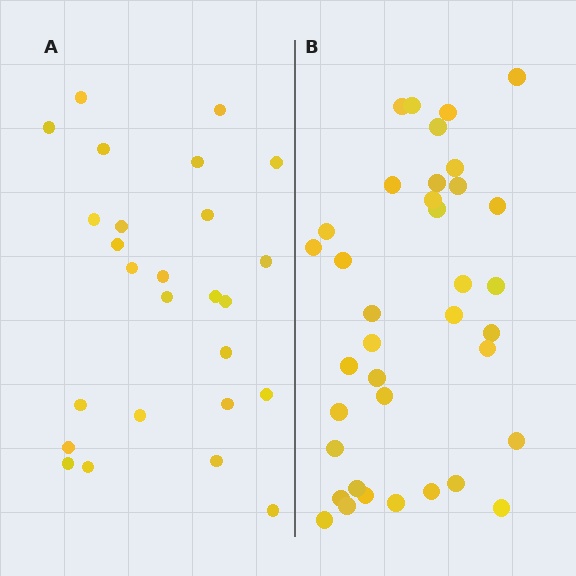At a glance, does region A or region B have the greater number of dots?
Region B (the right region) has more dots.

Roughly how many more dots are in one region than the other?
Region B has roughly 12 or so more dots than region A.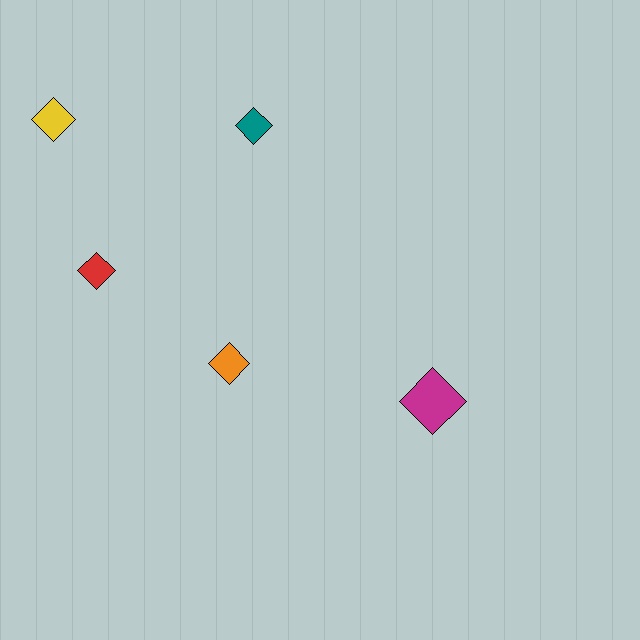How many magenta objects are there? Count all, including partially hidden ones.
There is 1 magenta object.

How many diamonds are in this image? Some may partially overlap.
There are 5 diamonds.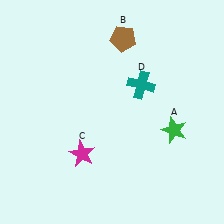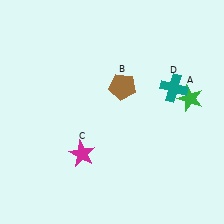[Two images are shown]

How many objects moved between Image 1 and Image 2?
3 objects moved between the two images.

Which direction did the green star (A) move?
The green star (A) moved up.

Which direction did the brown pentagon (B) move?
The brown pentagon (B) moved down.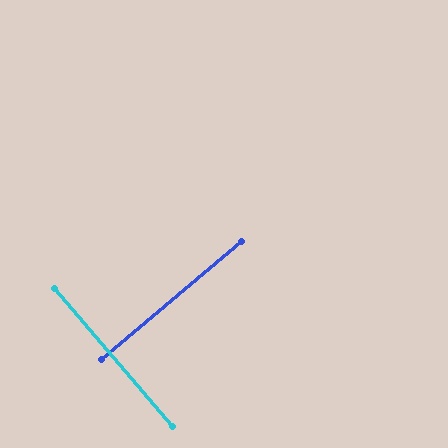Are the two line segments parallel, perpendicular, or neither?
Perpendicular — they meet at approximately 89°.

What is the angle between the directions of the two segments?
Approximately 89 degrees.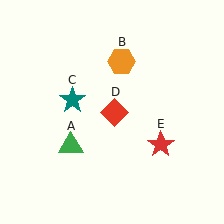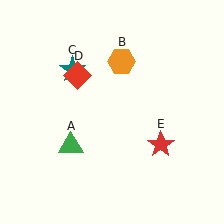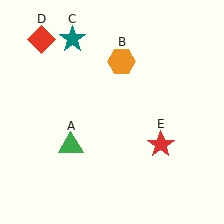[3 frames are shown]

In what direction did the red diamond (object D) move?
The red diamond (object D) moved up and to the left.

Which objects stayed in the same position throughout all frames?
Green triangle (object A) and orange hexagon (object B) and red star (object E) remained stationary.